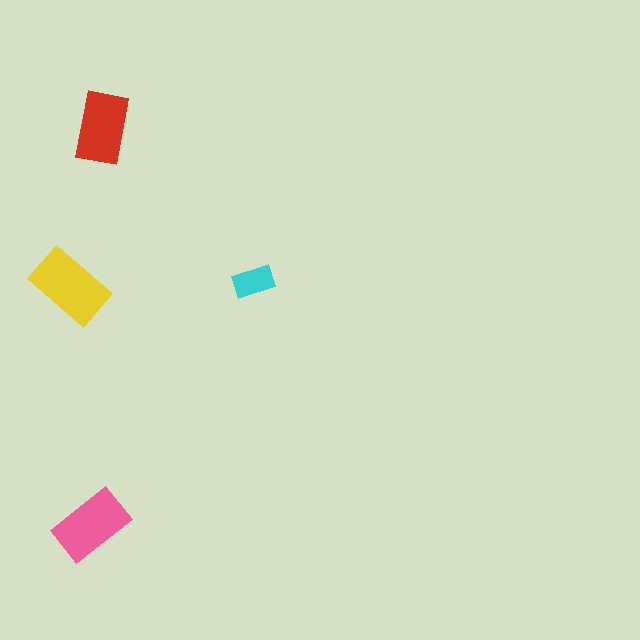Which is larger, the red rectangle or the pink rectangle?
The pink one.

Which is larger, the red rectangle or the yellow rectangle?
The yellow one.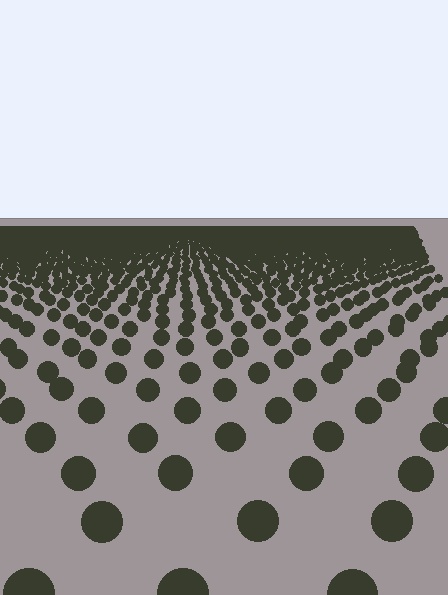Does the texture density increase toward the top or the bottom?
Density increases toward the top.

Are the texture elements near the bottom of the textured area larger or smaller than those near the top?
Larger. Near the bottom, elements are closer to the viewer and appear at a bigger on-screen size.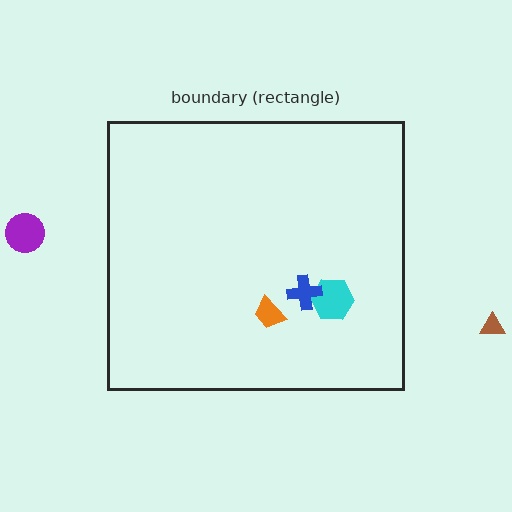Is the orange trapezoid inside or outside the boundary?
Inside.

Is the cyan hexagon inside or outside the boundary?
Inside.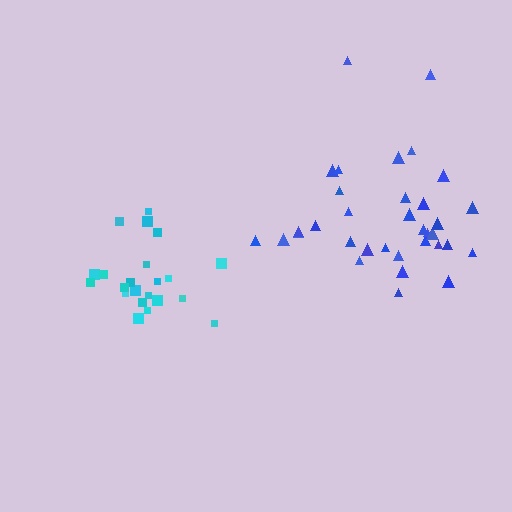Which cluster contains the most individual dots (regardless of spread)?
Blue (34).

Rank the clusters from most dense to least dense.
cyan, blue.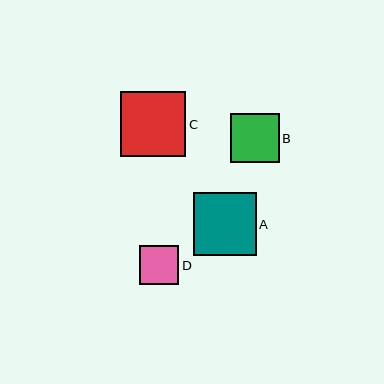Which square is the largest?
Square C is the largest with a size of approximately 65 pixels.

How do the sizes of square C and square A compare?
Square C and square A are approximately the same size.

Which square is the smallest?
Square D is the smallest with a size of approximately 39 pixels.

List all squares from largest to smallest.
From largest to smallest: C, A, B, D.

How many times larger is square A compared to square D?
Square A is approximately 1.6 times the size of square D.